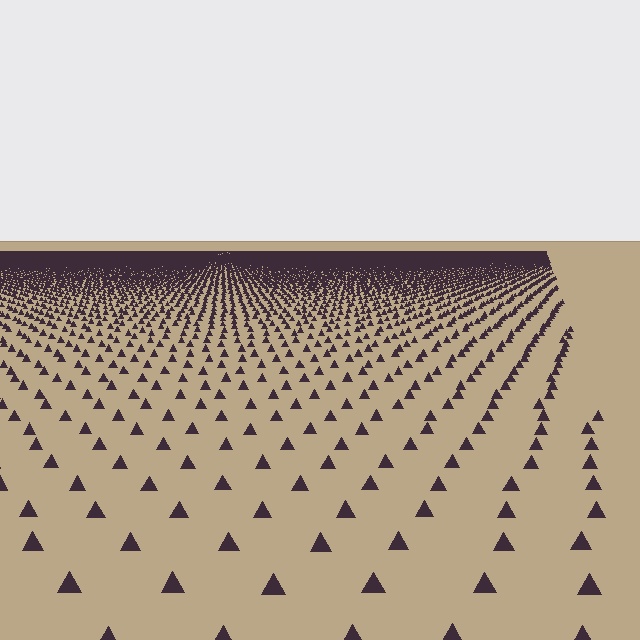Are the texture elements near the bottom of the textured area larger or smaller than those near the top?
Larger. Near the bottom, elements are closer to the viewer and appear at a bigger on-screen size.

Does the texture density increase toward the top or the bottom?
Density increases toward the top.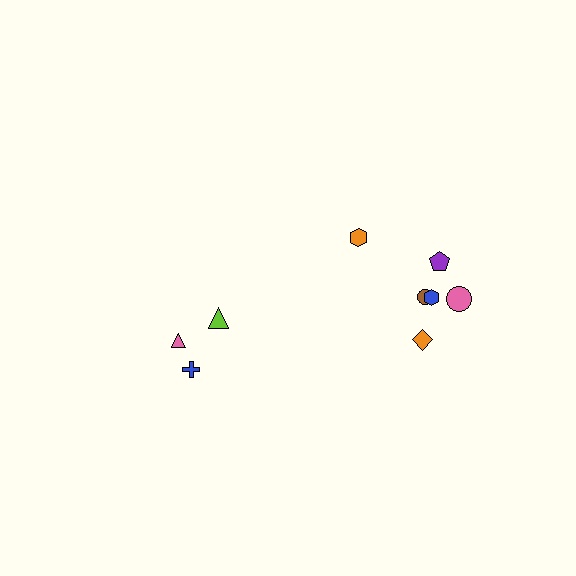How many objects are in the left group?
There are 3 objects.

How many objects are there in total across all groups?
There are 9 objects.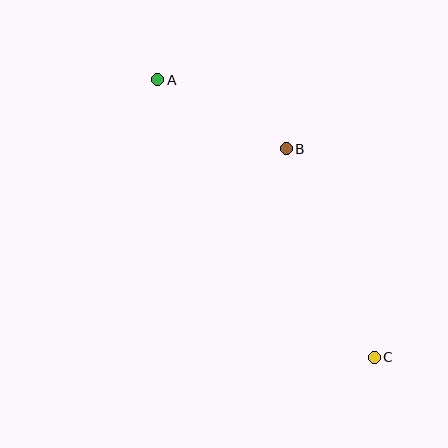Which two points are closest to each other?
Points A and B are closest to each other.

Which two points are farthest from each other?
Points A and C are farthest from each other.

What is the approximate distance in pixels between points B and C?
The distance between B and C is approximately 226 pixels.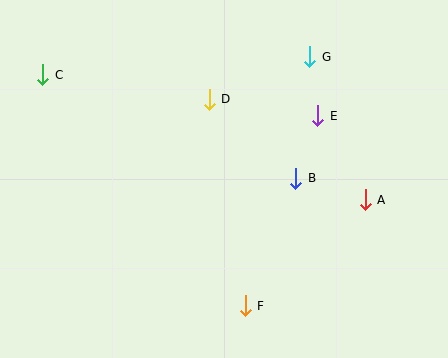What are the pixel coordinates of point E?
Point E is at (317, 116).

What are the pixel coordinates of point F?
Point F is at (245, 306).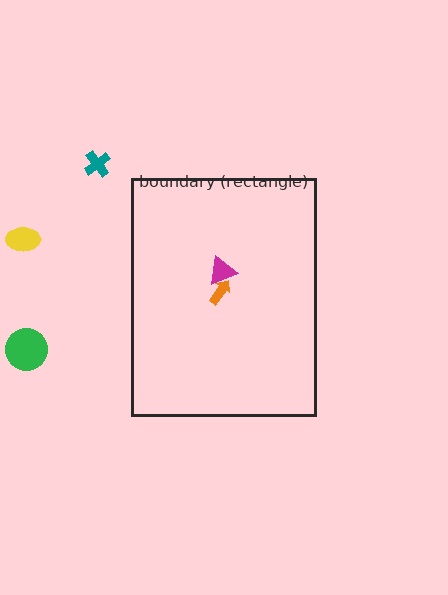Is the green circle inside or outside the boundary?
Outside.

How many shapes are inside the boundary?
2 inside, 3 outside.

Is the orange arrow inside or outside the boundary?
Inside.